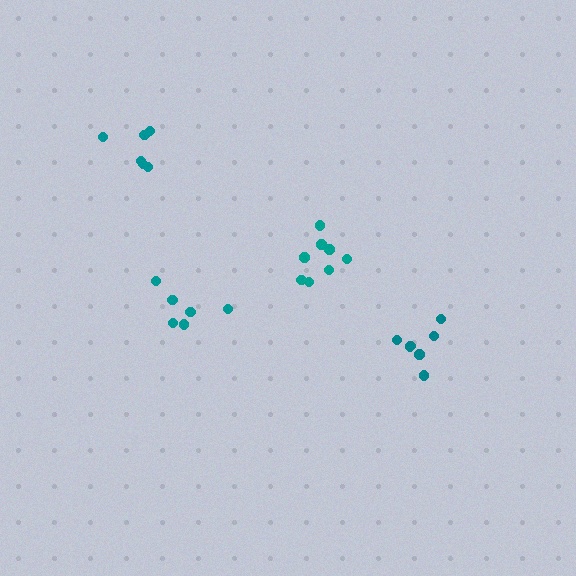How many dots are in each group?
Group 1: 6 dots, Group 2: 7 dots, Group 3: 8 dots, Group 4: 6 dots (27 total).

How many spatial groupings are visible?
There are 4 spatial groupings.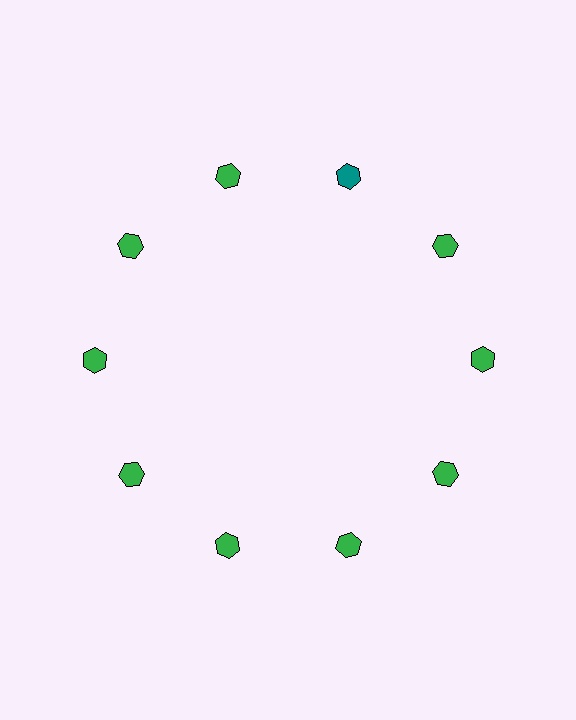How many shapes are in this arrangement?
There are 10 shapes arranged in a ring pattern.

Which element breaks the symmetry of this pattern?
The teal hexagon at roughly the 1 o'clock position breaks the symmetry. All other shapes are green hexagons.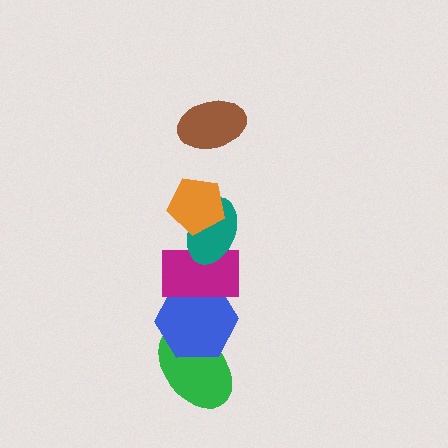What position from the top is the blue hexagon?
The blue hexagon is 5th from the top.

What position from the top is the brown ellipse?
The brown ellipse is 1st from the top.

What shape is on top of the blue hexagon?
The magenta rectangle is on top of the blue hexagon.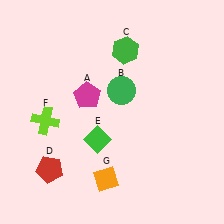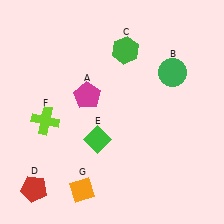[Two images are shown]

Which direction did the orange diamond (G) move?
The orange diamond (G) moved left.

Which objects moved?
The objects that moved are: the green circle (B), the red pentagon (D), the orange diamond (G).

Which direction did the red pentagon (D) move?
The red pentagon (D) moved down.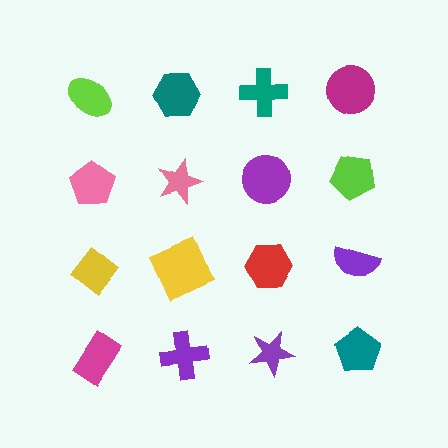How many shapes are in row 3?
4 shapes.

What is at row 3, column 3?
A red hexagon.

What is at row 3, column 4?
A purple semicircle.